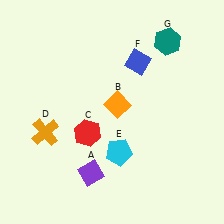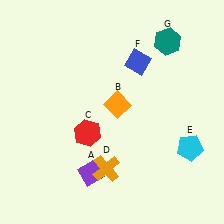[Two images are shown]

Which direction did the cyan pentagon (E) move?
The cyan pentagon (E) moved right.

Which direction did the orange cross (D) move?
The orange cross (D) moved right.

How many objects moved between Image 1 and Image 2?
2 objects moved between the two images.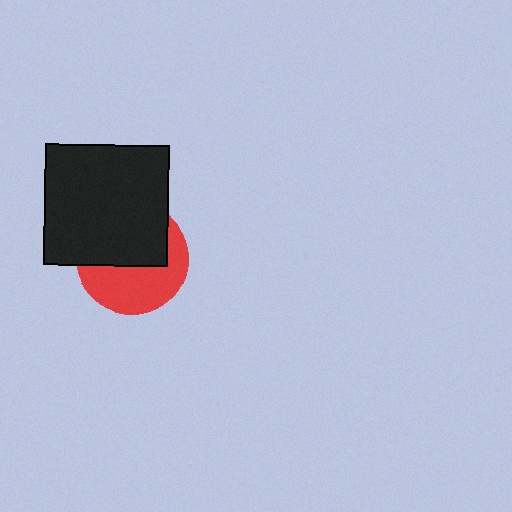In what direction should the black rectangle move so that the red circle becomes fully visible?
The black rectangle should move up. That is the shortest direction to clear the overlap and leave the red circle fully visible.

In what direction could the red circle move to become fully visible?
The red circle could move down. That would shift it out from behind the black rectangle entirely.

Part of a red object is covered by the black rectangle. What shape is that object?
It is a circle.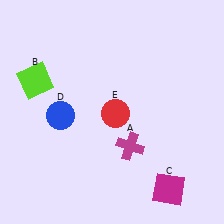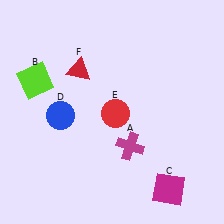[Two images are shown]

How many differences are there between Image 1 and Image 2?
There is 1 difference between the two images.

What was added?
A red triangle (F) was added in Image 2.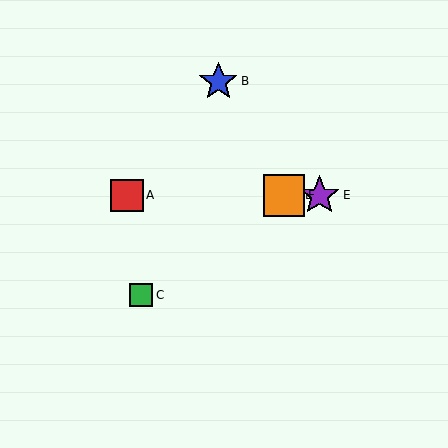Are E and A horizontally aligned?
Yes, both are at y≈195.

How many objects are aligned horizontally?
4 objects (A, D, E, F) are aligned horizontally.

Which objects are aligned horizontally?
Objects A, D, E, F are aligned horizontally.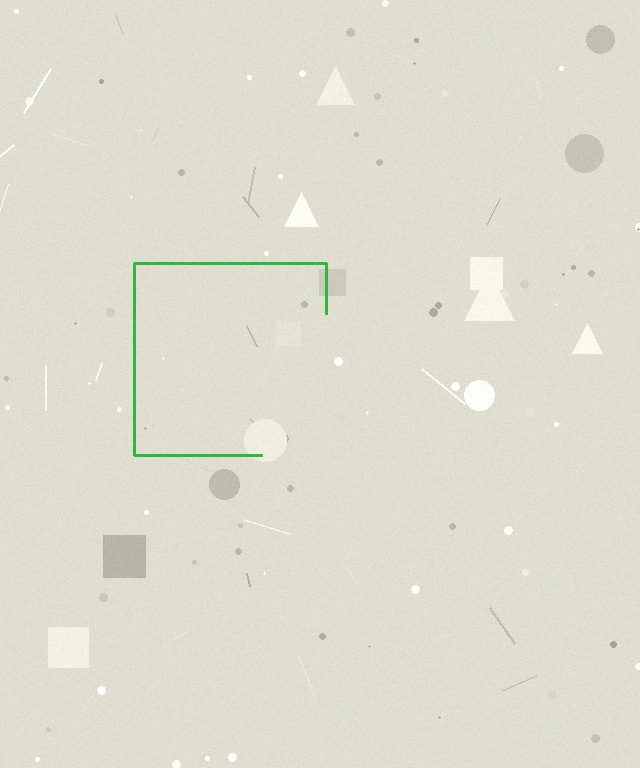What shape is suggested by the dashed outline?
The dashed outline suggests a square.